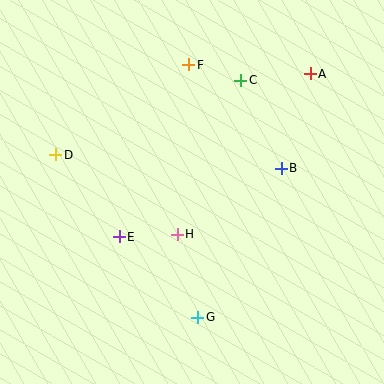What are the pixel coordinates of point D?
Point D is at (56, 155).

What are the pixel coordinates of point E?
Point E is at (119, 237).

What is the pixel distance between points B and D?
The distance between B and D is 226 pixels.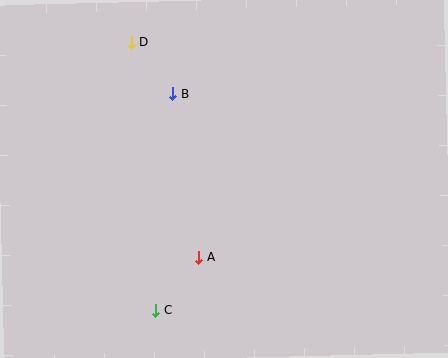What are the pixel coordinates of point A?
Point A is at (199, 257).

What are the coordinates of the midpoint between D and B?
The midpoint between D and B is at (152, 68).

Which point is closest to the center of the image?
Point A at (199, 257) is closest to the center.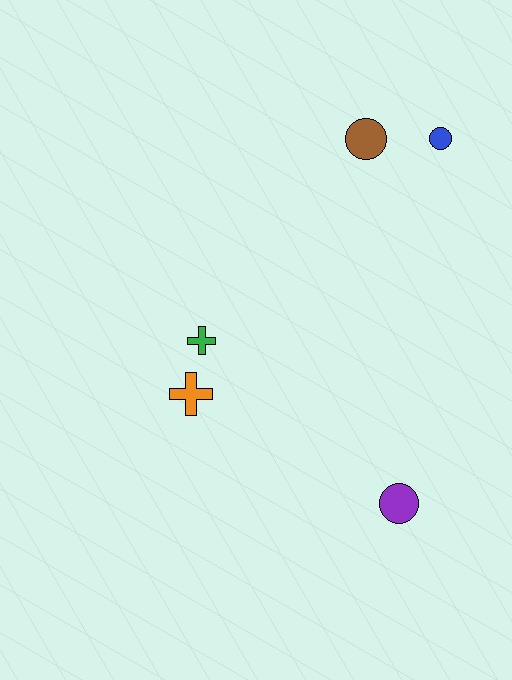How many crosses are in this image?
There are 2 crosses.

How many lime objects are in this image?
There are no lime objects.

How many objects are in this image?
There are 5 objects.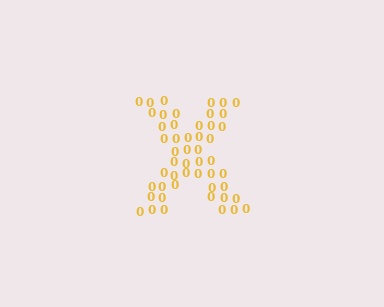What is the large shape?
The large shape is the letter X.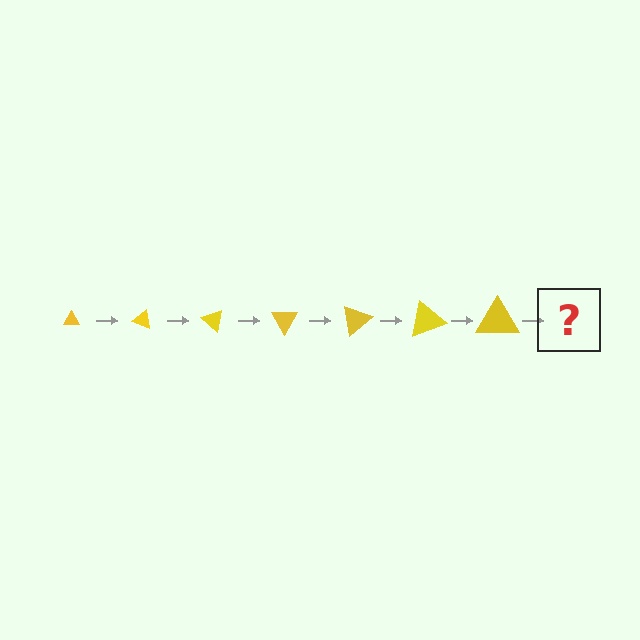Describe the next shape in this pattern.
It should be a triangle, larger than the previous one and rotated 140 degrees from the start.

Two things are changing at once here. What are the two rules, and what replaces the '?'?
The two rules are that the triangle grows larger each step and it rotates 20 degrees each step. The '?' should be a triangle, larger than the previous one and rotated 140 degrees from the start.